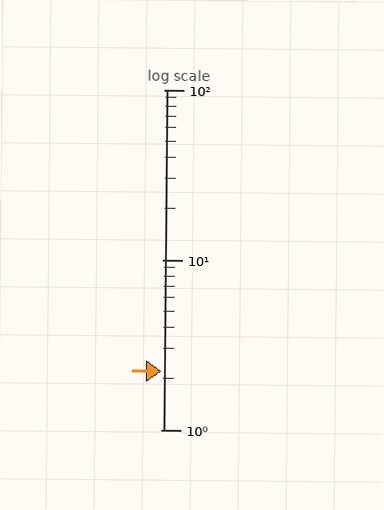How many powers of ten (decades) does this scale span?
The scale spans 2 decades, from 1 to 100.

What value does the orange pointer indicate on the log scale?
The pointer indicates approximately 2.2.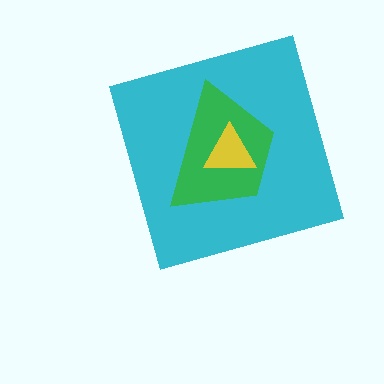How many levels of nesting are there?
3.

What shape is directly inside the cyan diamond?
The green trapezoid.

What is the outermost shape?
The cyan diamond.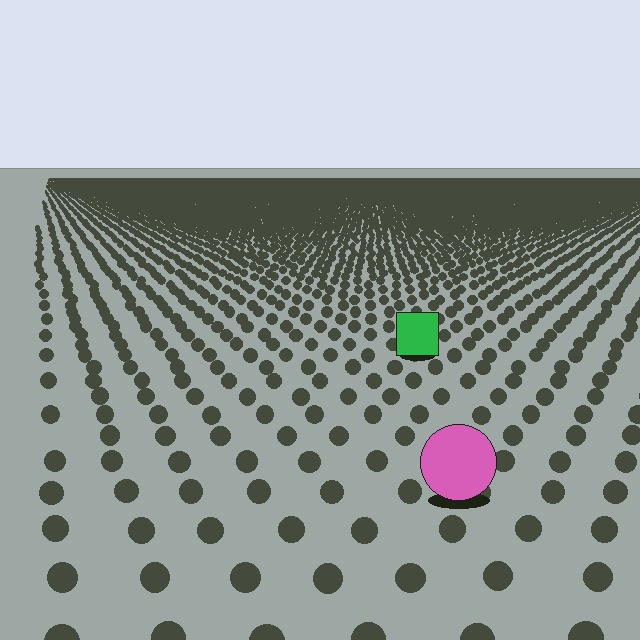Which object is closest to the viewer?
The pink circle is closest. The texture marks near it are larger and more spread out.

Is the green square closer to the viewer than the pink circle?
No. The pink circle is closer — you can tell from the texture gradient: the ground texture is coarser near it.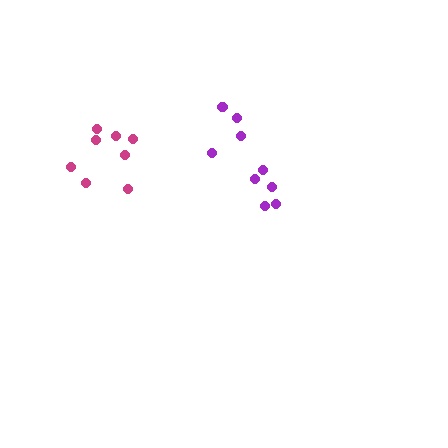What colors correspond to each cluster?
The clusters are colored: purple, magenta.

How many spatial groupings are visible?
There are 2 spatial groupings.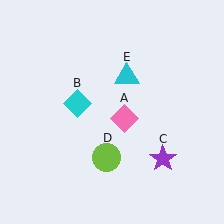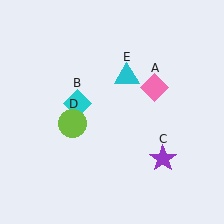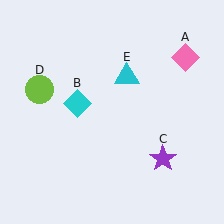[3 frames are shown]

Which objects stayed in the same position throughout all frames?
Cyan diamond (object B) and purple star (object C) and cyan triangle (object E) remained stationary.